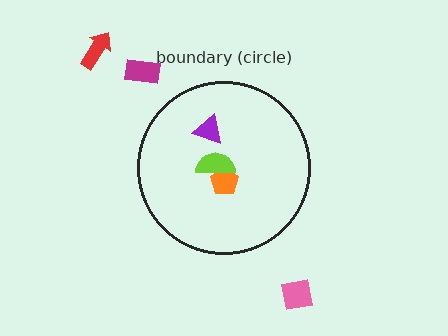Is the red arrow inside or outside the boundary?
Outside.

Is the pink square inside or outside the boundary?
Outside.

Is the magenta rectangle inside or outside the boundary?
Outside.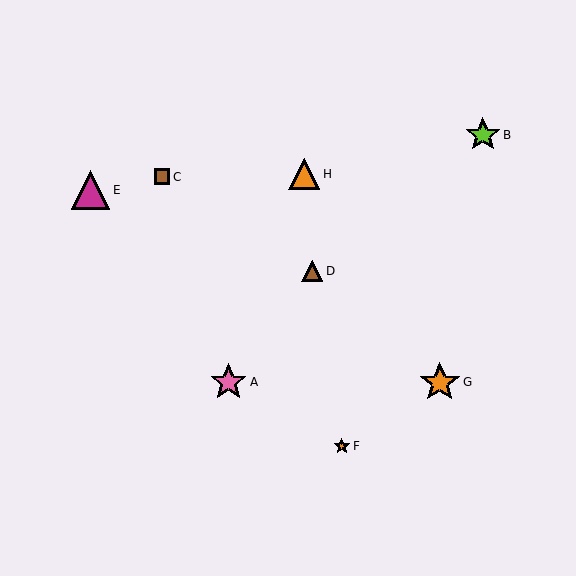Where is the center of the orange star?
The center of the orange star is at (440, 382).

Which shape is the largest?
The orange star (labeled G) is the largest.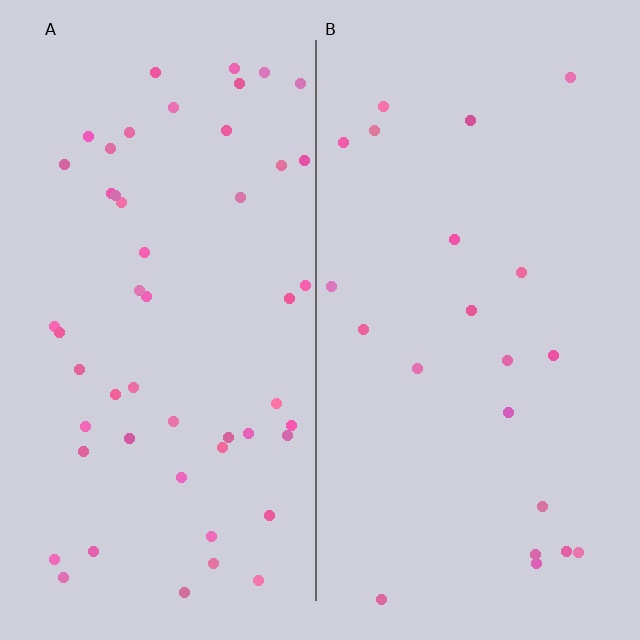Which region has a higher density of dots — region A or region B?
A (the left).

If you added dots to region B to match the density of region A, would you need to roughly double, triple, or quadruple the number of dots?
Approximately double.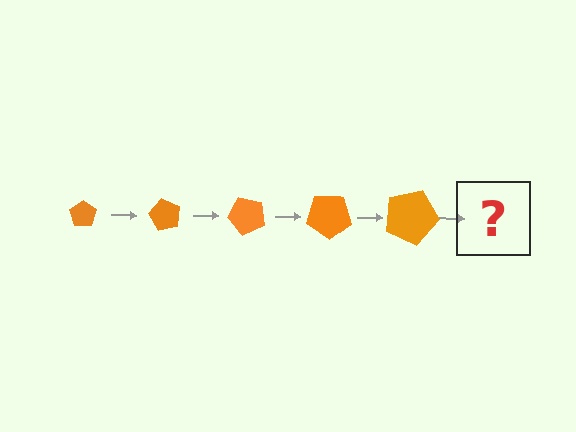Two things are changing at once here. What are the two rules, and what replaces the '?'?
The two rules are that the pentagon grows larger each step and it rotates 60 degrees each step. The '?' should be a pentagon, larger than the previous one and rotated 300 degrees from the start.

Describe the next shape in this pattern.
It should be a pentagon, larger than the previous one and rotated 300 degrees from the start.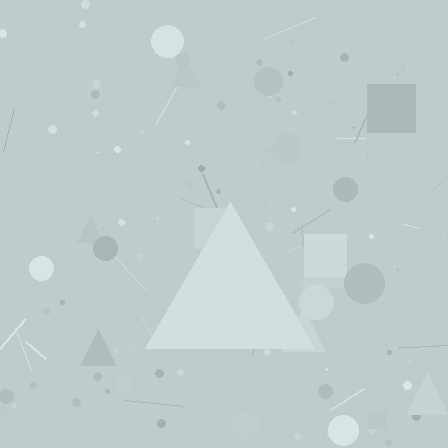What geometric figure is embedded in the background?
A triangle is embedded in the background.